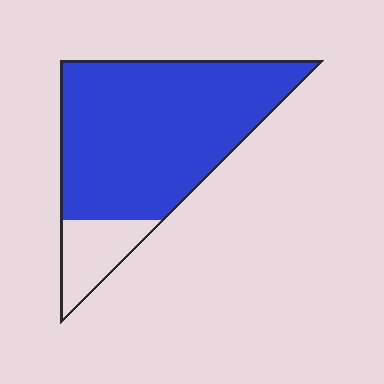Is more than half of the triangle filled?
Yes.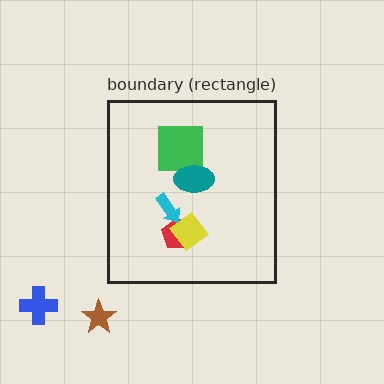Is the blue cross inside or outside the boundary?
Outside.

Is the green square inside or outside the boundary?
Inside.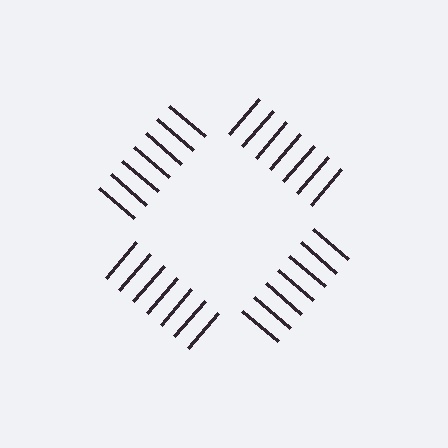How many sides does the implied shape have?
4 sides — the line-ends trace a square.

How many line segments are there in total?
28 — 7 along each of the 4 edges.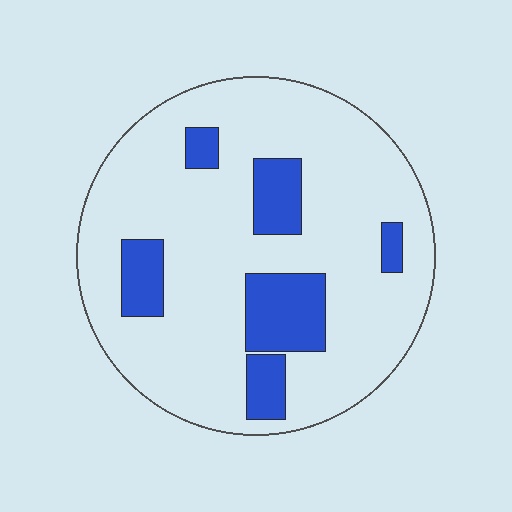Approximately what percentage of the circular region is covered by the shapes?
Approximately 20%.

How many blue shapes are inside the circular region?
6.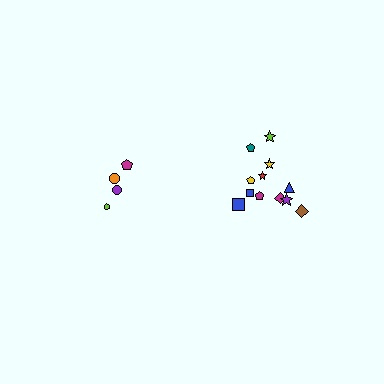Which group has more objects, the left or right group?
The right group.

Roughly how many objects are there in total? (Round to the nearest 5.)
Roughly 15 objects in total.